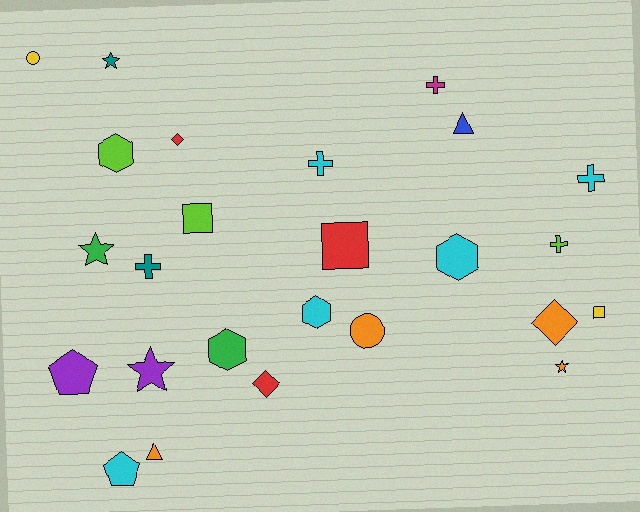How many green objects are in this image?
There are 2 green objects.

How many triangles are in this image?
There are 2 triangles.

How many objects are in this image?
There are 25 objects.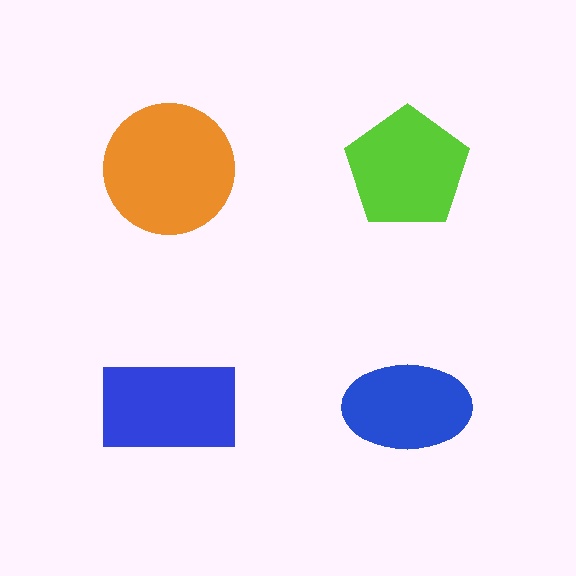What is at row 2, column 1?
A blue rectangle.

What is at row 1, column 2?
A lime pentagon.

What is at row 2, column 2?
A blue ellipse.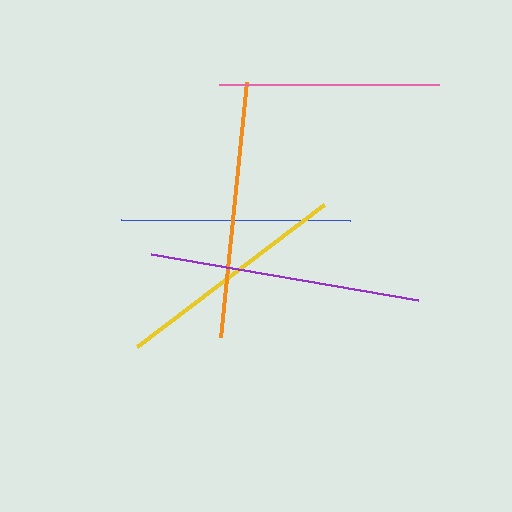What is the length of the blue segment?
The blue segment is approximately 229 pixels long.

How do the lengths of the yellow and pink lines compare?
The yellow and pink lines are approximately the same length.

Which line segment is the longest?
The purple line is the longest at approximately 271 pixels.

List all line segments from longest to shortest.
From longest to shortest: purple, orange, yellow, blue, pink.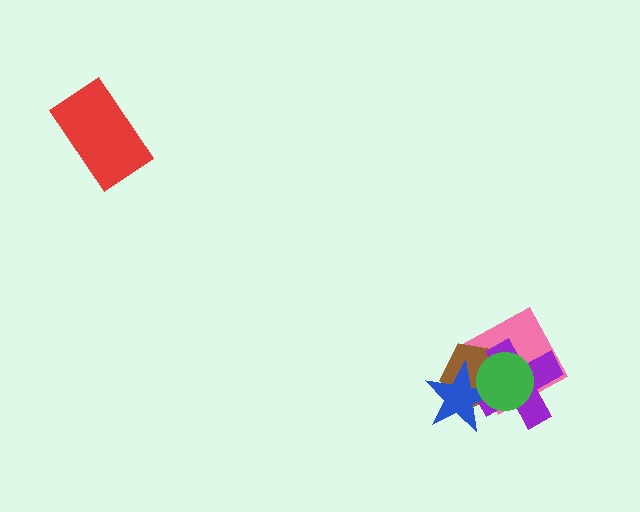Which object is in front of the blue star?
The green circle is in front of the blue star.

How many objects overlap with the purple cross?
4 objects overlap with the purple cross.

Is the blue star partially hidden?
Yes, it is partially covered by another shape.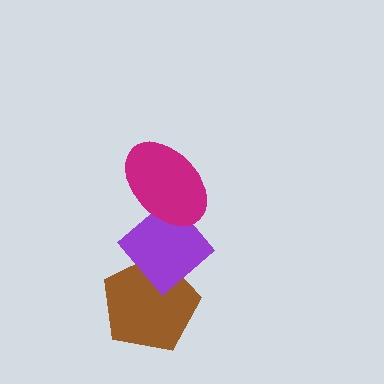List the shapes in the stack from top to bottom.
From top to bottom: the magenta ellipse, the purple diamond, the brown pentagon.